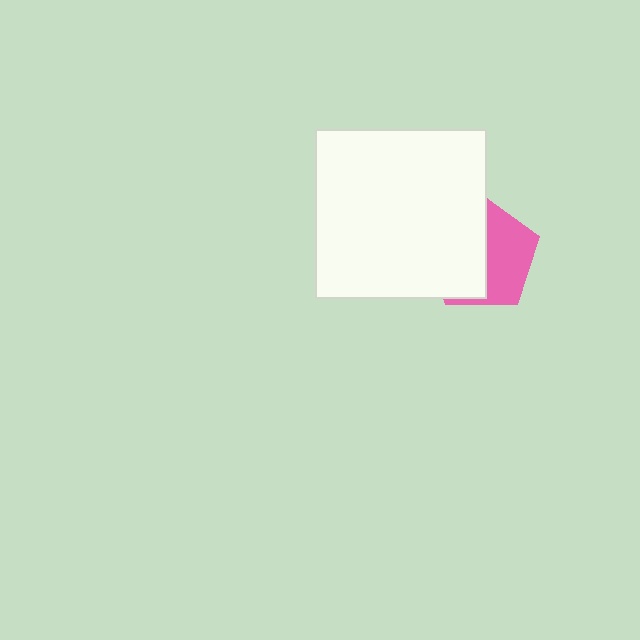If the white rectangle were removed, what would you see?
You would see the complete pink pentagon.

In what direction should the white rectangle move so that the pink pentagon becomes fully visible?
The white rectangle should move left. That is the shortest direction to clear the overlap and leave the pink pentagon fully visible.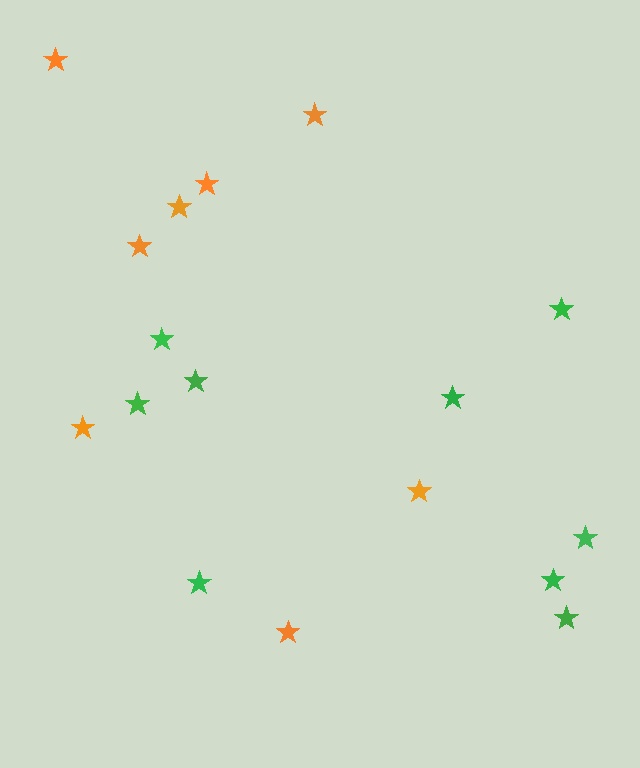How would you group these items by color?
There are 2 groups: one group of green stars (9) and one group of orange stars (8).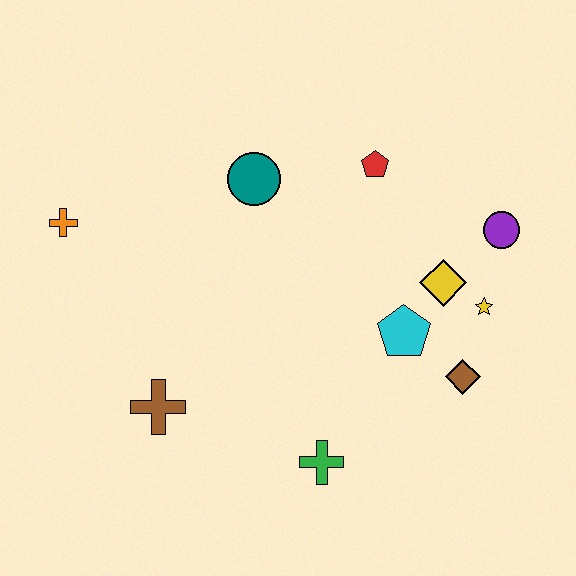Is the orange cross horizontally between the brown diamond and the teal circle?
No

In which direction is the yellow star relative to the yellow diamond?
The yellow star is to the right of the yellow diamond.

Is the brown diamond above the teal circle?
No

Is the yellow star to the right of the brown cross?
Yes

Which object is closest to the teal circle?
The red pentagon is closest to the teal circle.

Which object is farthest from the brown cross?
The purple circle is farthest from the brown cross.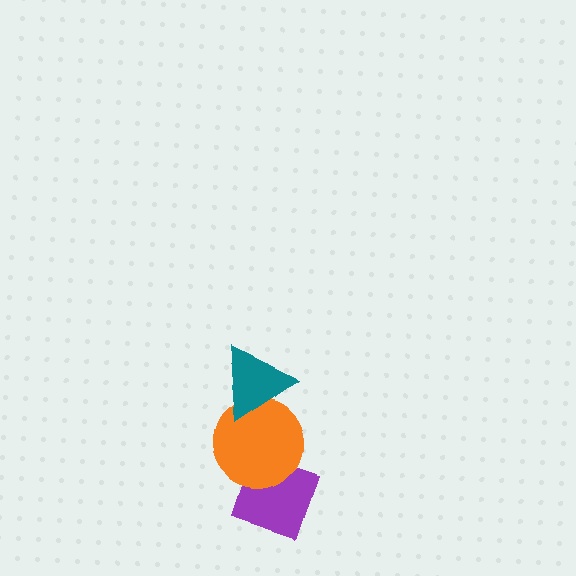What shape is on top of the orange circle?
The teal triangle is on top of the orange circle.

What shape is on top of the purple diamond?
The orange circle is on top of the purple diamond.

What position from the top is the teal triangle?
The teal triangle is 1st from the top.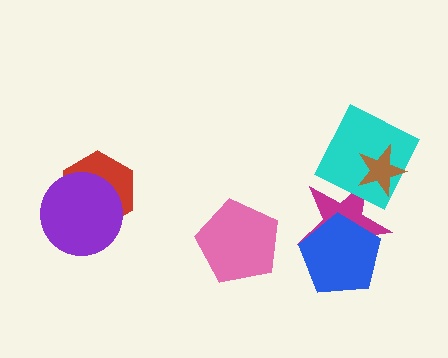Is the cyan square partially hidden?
Yes, it is partially covered by another shape.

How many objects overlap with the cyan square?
2 objects overlap with the cyan square.